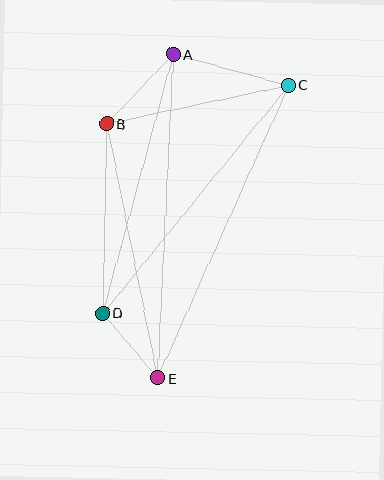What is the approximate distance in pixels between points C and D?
The distance between C and D is approximately 294 pixels.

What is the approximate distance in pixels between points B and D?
The distance between B and D is approximately 190 pixels.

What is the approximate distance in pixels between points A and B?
The distance between A and B is approximately 97 pixels.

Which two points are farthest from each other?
Points A and E are farthest from each other.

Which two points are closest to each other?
Points D and E are closest to each other.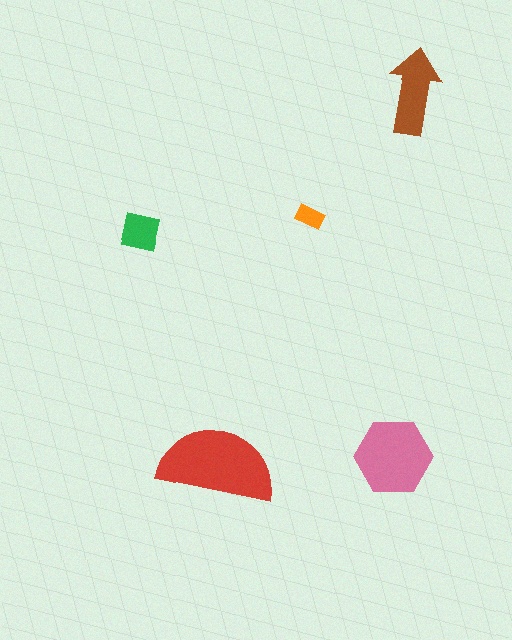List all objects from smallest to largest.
The orange rectangle, the green square, the brown arrow, the pink hexagon, the red semicircle.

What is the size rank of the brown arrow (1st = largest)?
3rd.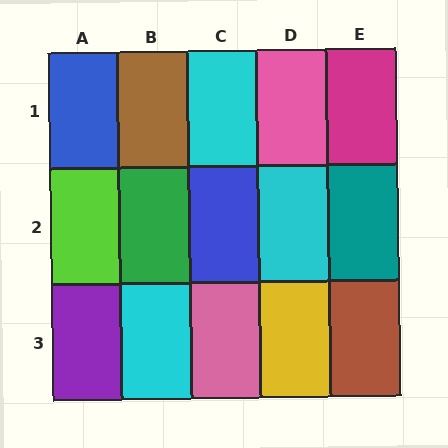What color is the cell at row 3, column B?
Cyan.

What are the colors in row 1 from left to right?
Blue, brown, cyan, pink, magenta.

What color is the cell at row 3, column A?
Purple.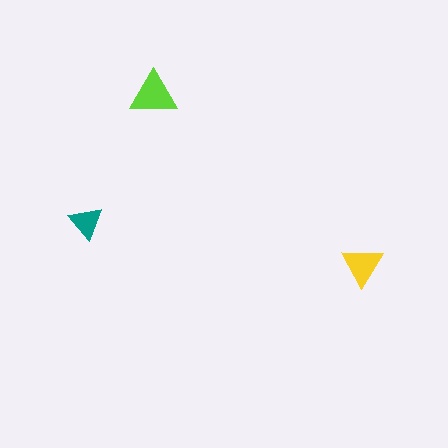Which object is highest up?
The lime triangle is topmost.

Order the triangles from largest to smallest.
the lime one, the yellow one, the teal one.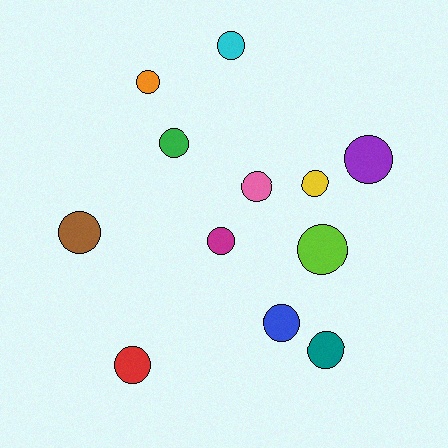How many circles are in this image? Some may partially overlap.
There are 12 circles.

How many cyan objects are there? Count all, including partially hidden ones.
There is 1 cyan object.